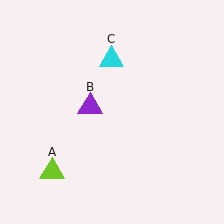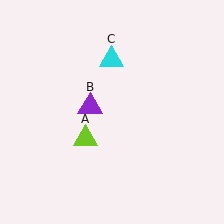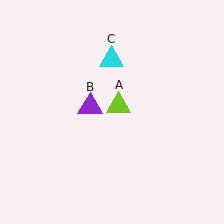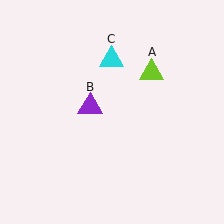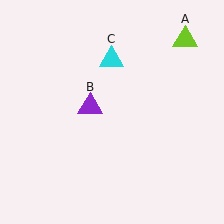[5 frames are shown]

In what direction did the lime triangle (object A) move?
The lime triangle (object A) moved up and to the right.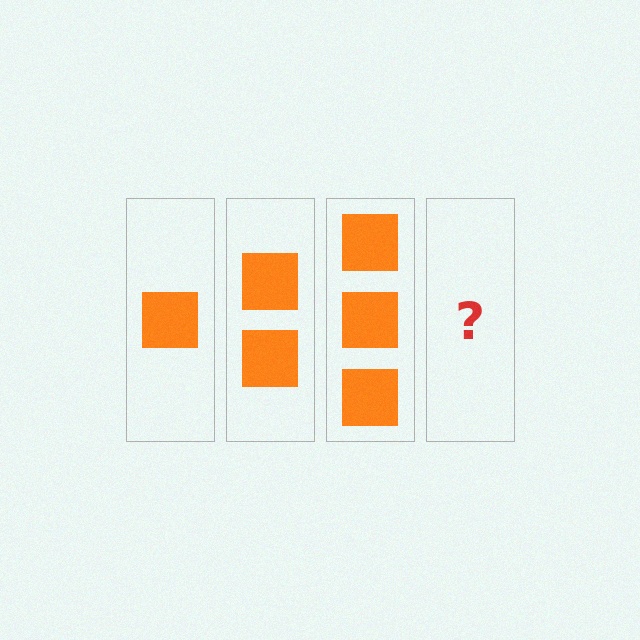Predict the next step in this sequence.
The next step is 4 squares.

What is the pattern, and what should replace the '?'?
The pattern is that each step adds one more square. The '?' should be 4 squares.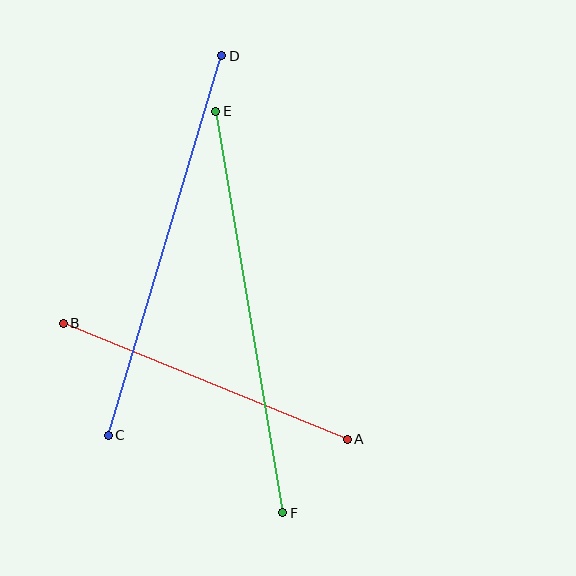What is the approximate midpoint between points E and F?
The midpoint is at approximately (249, 312) pixels.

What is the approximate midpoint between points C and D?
The midpoint is at approximately (165, 245) pixels.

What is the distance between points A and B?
The distance is approximately 307 pixels.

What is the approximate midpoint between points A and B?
The midpoint is at approximately (205, 381) pixels.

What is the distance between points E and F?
The distance is approximately 407 pixels.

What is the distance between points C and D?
The distance is approximately 396 pixels.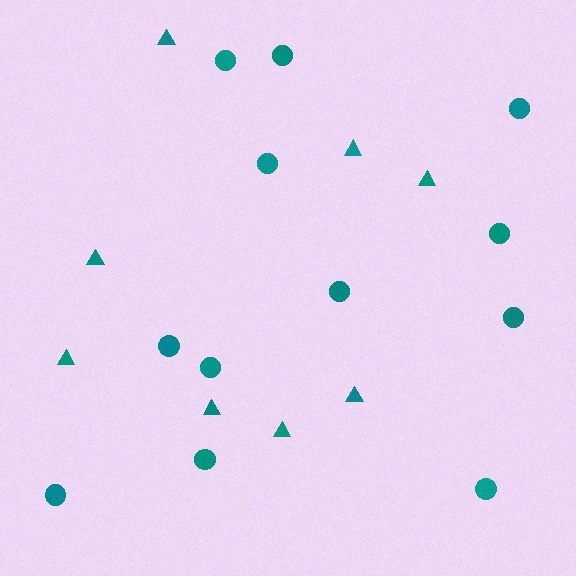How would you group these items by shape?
There are 2 groups: one group of circles (12) and one group of triangles (8).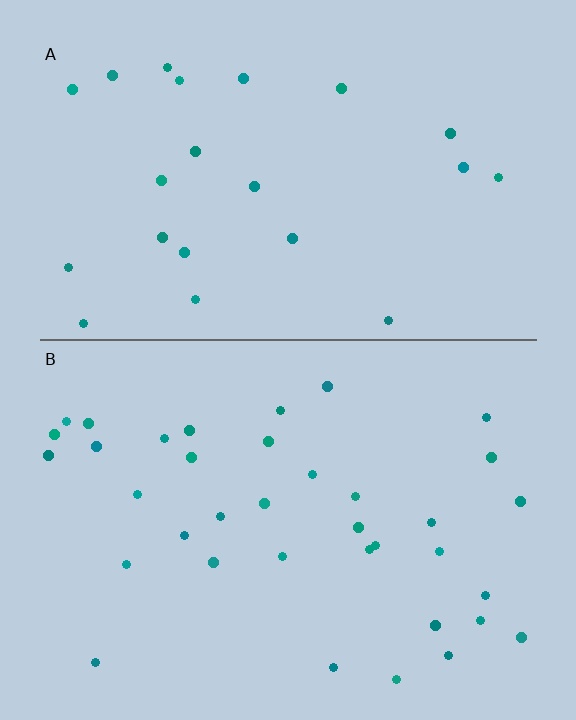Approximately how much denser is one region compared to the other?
Approximately 1.7× — region B over region A.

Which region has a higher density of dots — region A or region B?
B (the bottom).